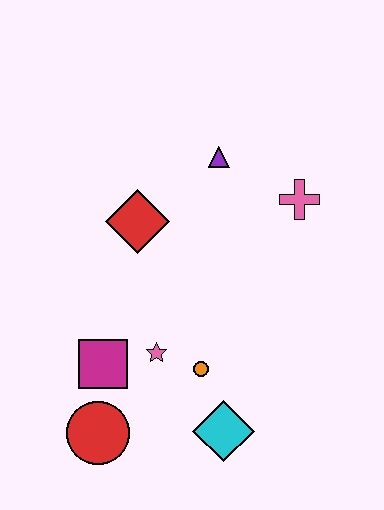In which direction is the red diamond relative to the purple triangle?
The red diamond is to the left of the purple triangle.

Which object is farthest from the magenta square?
The pink cross is farthest from the magenta square.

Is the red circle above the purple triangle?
No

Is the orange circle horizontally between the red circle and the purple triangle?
Yes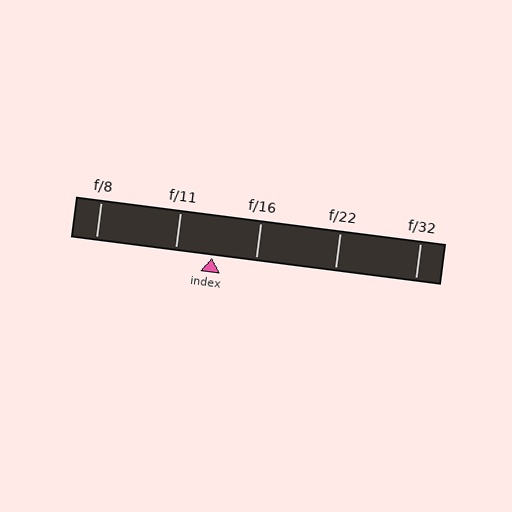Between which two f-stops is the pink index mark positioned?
The index mark is between f/11 and f/16.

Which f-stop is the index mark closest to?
The index mark is closest to f/11.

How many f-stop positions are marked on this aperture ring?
There are 5 f-stop positions marked.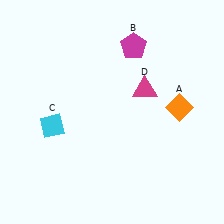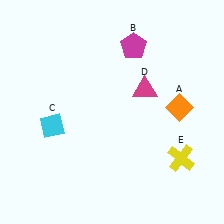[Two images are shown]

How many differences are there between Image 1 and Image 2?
There is 1 difference between the two images.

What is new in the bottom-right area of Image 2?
A yellow cross (E) was added in the bottom-right area of Image 2.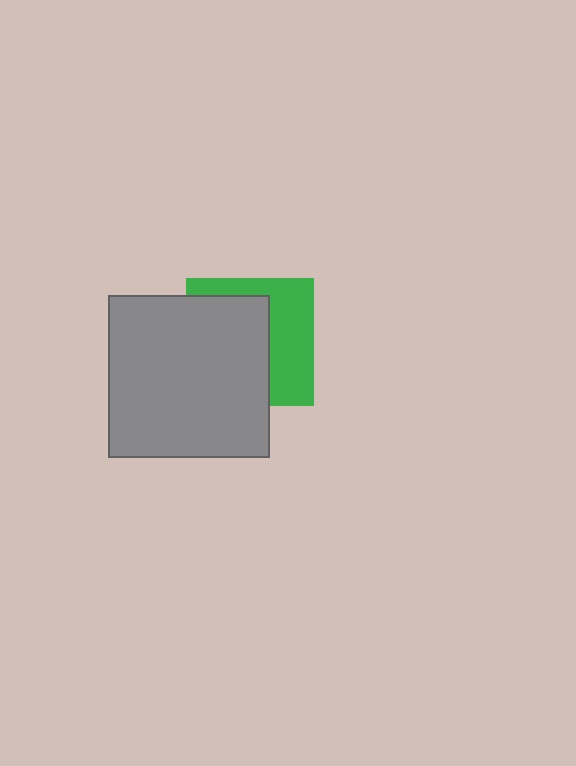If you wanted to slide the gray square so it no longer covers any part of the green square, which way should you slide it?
Slide it left — that is the most direct way to separate the two shapes.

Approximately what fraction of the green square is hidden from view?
Roughly 56% of the green square is hidden behind the gray square.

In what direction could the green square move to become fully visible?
The green square could move right. That would shift it out from behind the gray square entirely.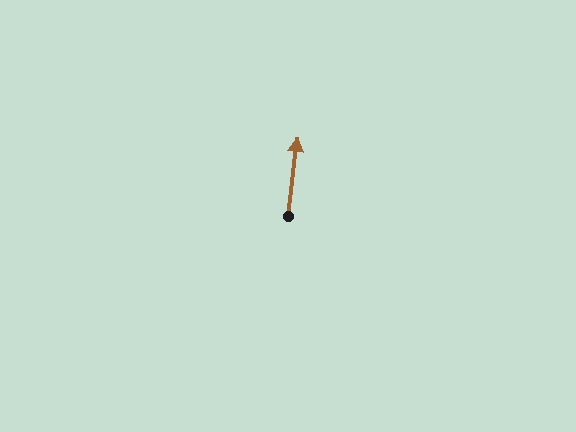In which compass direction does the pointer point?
North.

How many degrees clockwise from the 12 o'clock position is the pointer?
Approximately 7 degrees.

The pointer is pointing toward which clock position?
Roughly 12 o'clock.